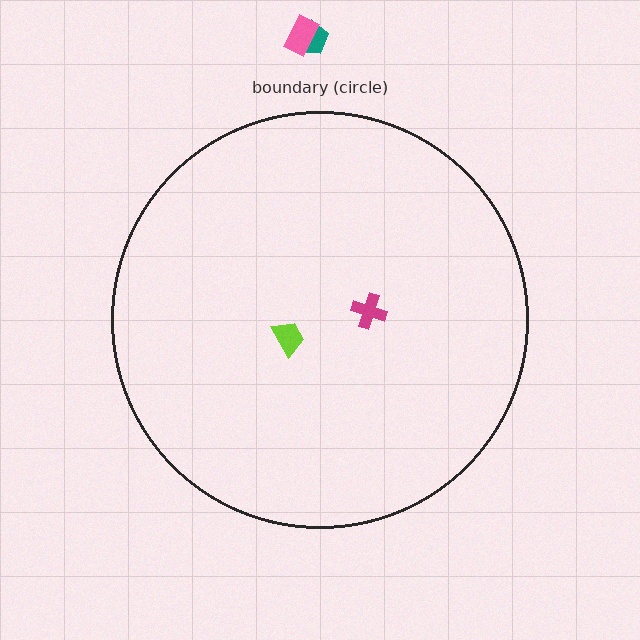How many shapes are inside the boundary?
2 inside, 2 outside.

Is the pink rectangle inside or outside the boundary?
Outside.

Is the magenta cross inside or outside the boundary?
Inside.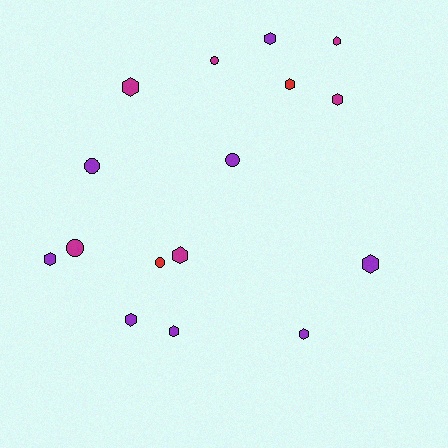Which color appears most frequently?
Purple, with 8 objects.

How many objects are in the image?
There are 16 objects.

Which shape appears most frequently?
Hexagon, with 11 objects.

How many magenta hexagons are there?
There are 4 magenta hexagons.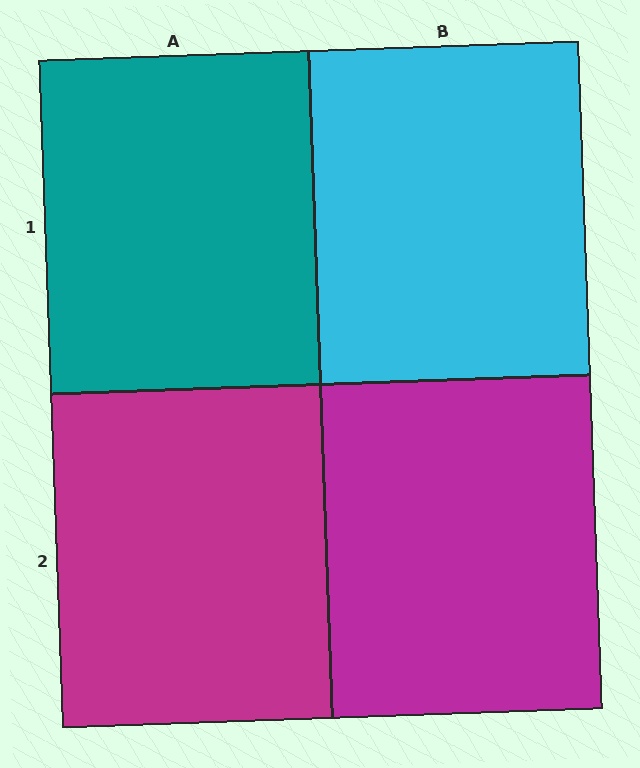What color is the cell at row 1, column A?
Teal.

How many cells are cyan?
1 cell is cyan.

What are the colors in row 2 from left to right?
Magenta, magenta.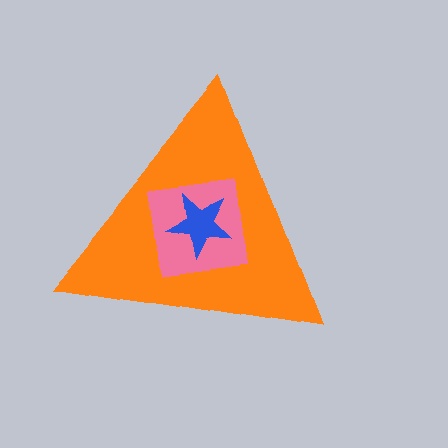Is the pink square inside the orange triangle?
Yes.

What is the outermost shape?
The orange triangle.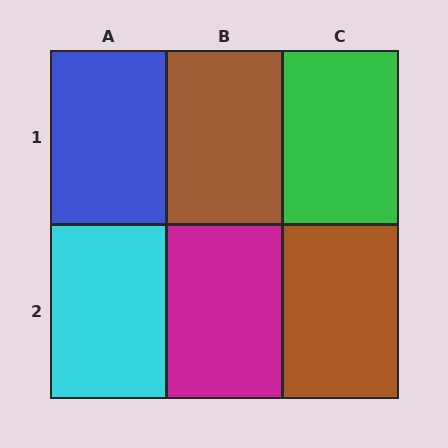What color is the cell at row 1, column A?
Blue.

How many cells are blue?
1 cell is blue.